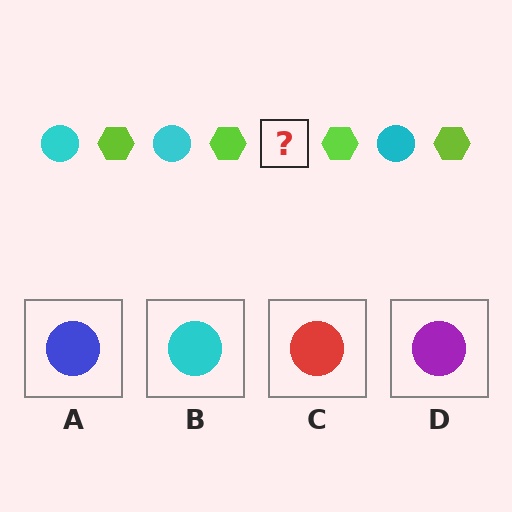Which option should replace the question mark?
Option B.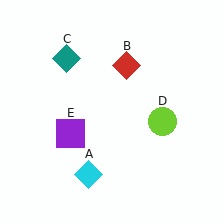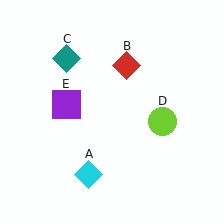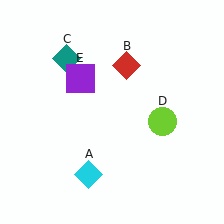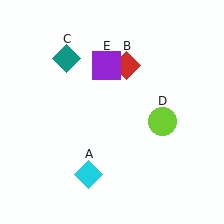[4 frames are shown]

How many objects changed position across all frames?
1 object changed position: purple square (object E).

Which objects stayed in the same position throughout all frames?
Cyan diamond (object A) and red diamond (object B) and teal diamond (object C) and lime circle (object D) remained stationary.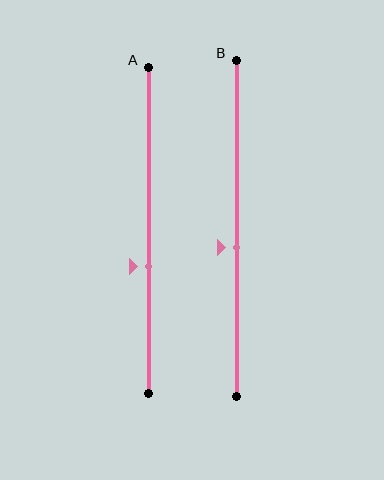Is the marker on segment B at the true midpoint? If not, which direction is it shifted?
No, the marker on segment B is shifted downward by about 6% of the segment length.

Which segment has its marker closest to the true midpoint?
Segment B has its marker closest to the true midpoint.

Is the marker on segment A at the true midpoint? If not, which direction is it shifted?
No, the marker on segment A is shifted downward by about 11% of the segment length.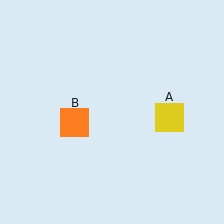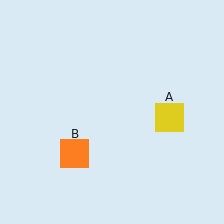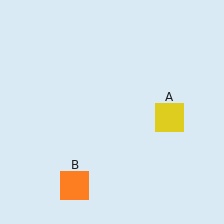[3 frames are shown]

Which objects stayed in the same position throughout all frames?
Yellow square (object A) remained stationary.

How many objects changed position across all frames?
1 object changed position: orange square (object B).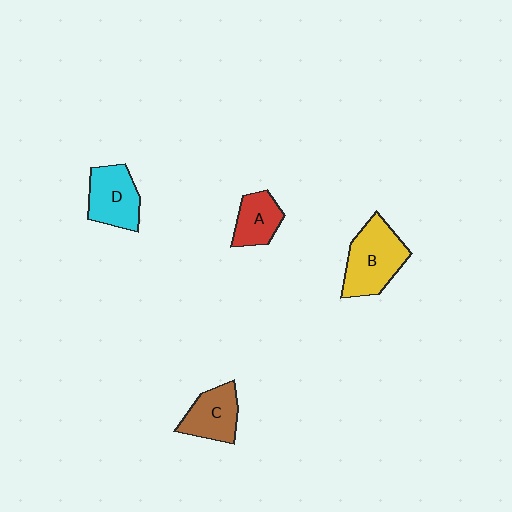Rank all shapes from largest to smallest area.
From largest to smallest: B (yellow), D (cyan), C (brown), A (red).